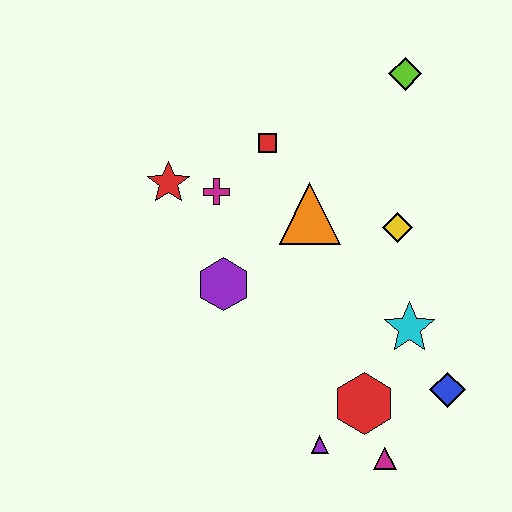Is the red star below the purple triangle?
No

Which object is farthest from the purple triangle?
The lime diamond is farthest from the purple triangle.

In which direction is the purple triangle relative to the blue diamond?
The purple triangle is to the left of the blue diamond.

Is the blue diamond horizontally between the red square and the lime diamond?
No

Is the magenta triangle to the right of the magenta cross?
Yes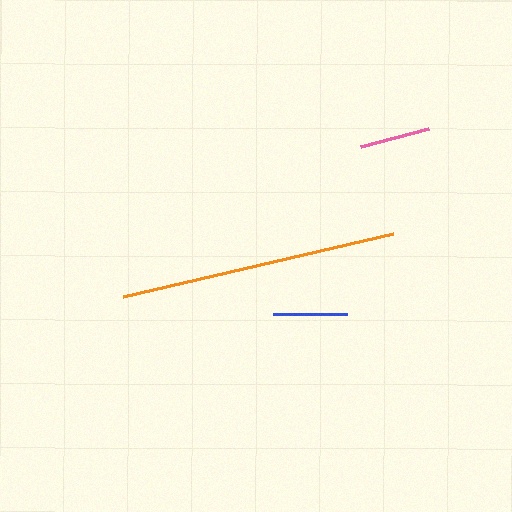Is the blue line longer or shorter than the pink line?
The blue line is longer than the pink line.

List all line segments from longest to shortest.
From longest to shortest: orange, blue, pink.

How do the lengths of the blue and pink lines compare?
The blue and pink lines are approximately the same length.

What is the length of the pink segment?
The pink segment is approximately 70 pixels long.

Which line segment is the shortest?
The pink line is the shortest at approximately 70 pixels.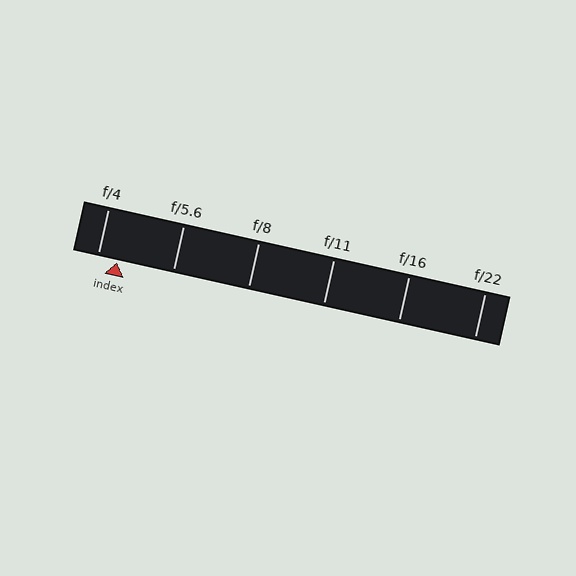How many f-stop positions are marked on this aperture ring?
There are 6 f-stop positions marked.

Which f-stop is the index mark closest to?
The index mark is closest to f/4.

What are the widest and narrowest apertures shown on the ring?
The widest aperture shown is f/4 and the narrowest is f/22.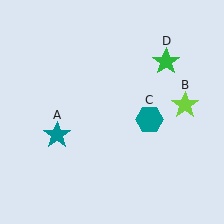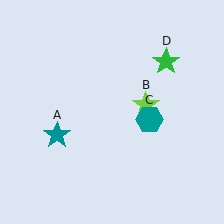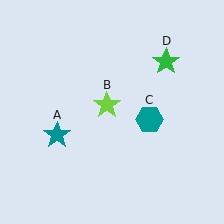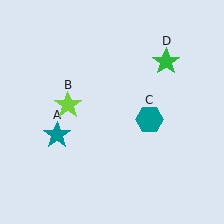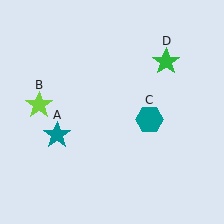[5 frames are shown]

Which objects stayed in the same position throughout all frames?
Teal star (object A) and teal hexagon (object C) and green star (object D) remained stationary.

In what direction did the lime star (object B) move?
The lime star (object B) moved left.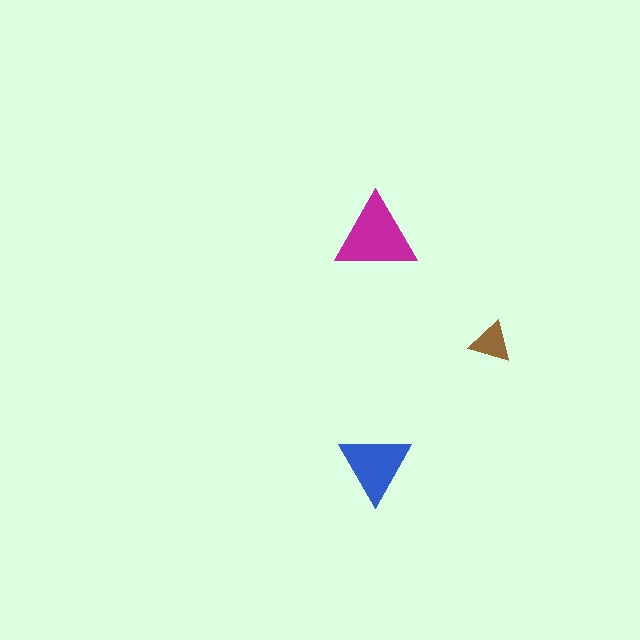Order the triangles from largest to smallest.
the magenta one, the blue one, the brown one.